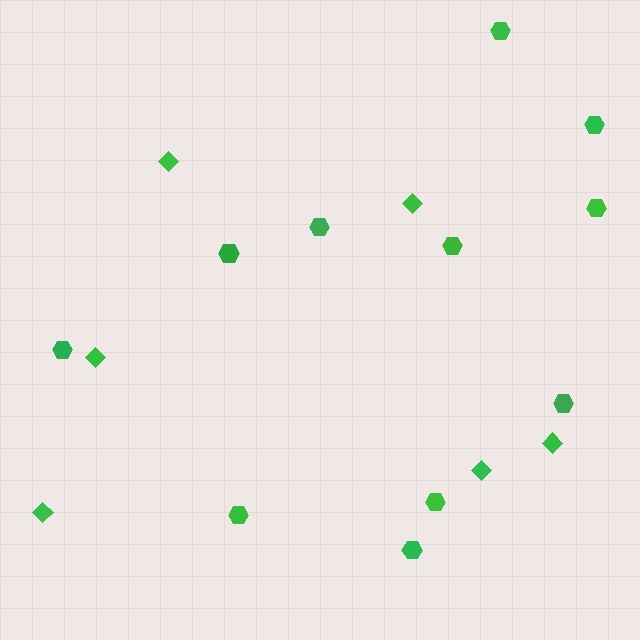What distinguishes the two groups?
There are 2 groups: one group of diamonds (6) and one group of hexagons (11).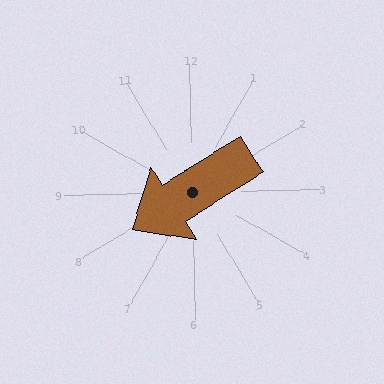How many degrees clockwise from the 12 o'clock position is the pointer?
Approximately 239 degrees.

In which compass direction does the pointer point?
Southwest.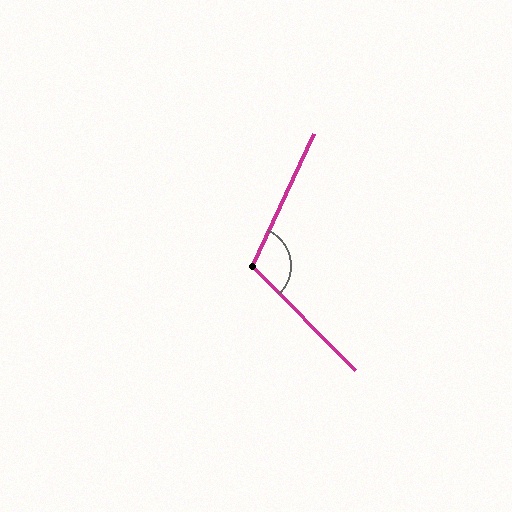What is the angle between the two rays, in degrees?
Approximately 110 degrees.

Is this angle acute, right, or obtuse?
It is obtuse.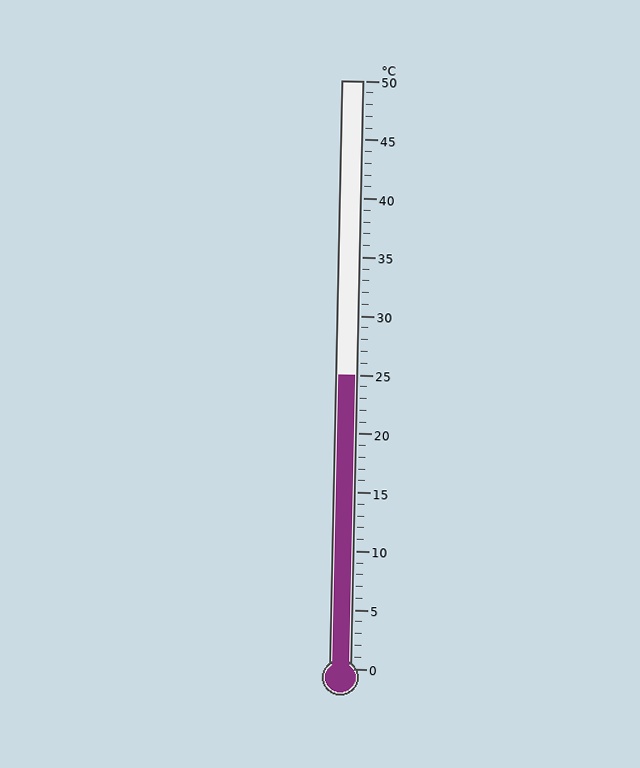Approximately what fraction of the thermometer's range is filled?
The thermometer is filled to approximately 50% of its range.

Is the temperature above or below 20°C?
The temperature is above 20°C.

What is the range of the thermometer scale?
The thermometer scale ranges from 0°C to 50°C.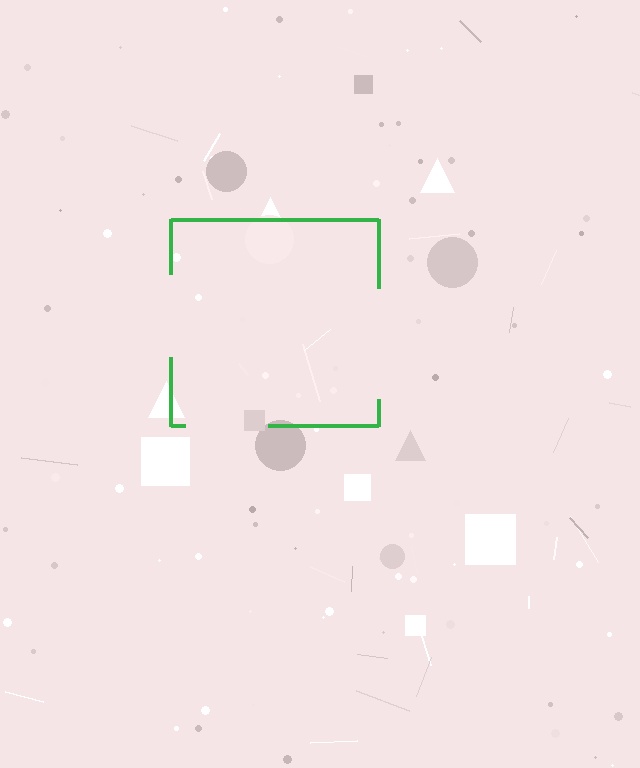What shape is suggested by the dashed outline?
The dashed outline suggests a square.